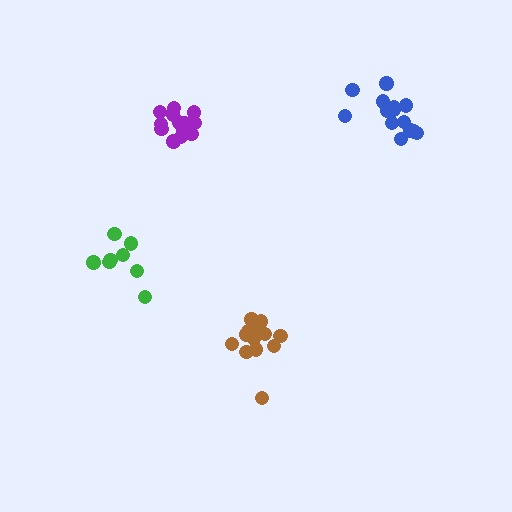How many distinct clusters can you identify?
There are 4 distinct clusters.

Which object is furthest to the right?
The blue cluster is rightmost.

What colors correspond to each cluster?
The clusters are colored: blue, green, brown, purple.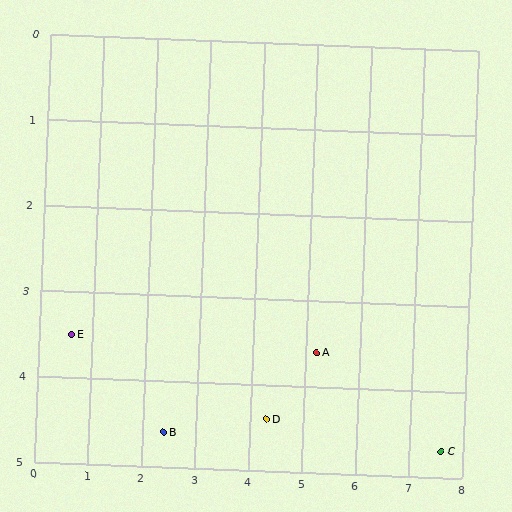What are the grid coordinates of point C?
Point C is at approximately (7.6, 4.7).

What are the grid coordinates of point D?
Point D is at approximately (4.3, 4.4).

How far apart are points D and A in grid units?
Points D and A are about 1.2 grid units apart.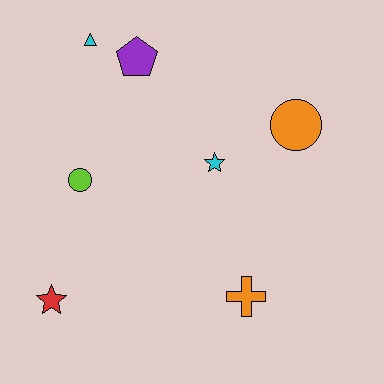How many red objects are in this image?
There is 1 red object.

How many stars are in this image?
There are 2 stars.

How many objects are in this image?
There are 7 objects.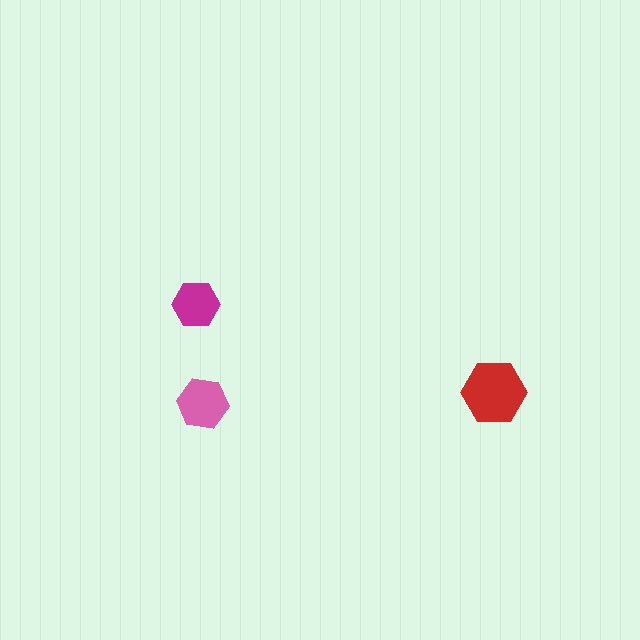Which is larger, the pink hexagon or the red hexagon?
The red one.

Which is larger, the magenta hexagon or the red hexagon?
The red one.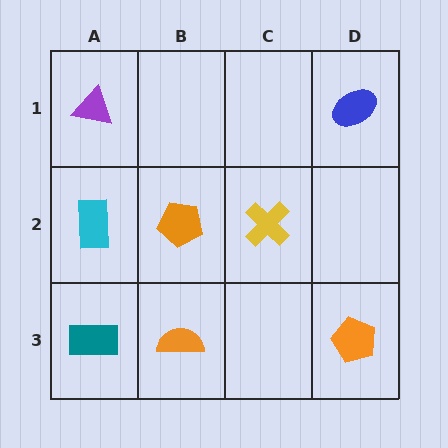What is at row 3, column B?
An orange semicircle.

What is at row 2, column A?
A cyan rectangle.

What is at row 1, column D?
A blue ellipse.